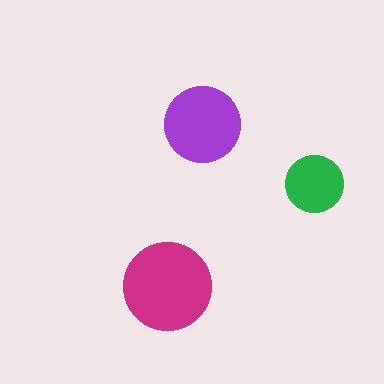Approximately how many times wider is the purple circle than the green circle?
About 1.5 times wider.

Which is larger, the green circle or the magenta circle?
The magenta one.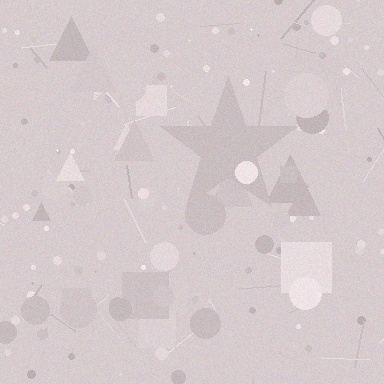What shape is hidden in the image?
A star is hidden in the image.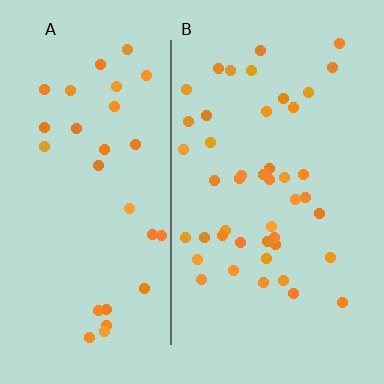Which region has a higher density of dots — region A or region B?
B (the right).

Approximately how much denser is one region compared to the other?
Approximately 1.5× — region B over region A.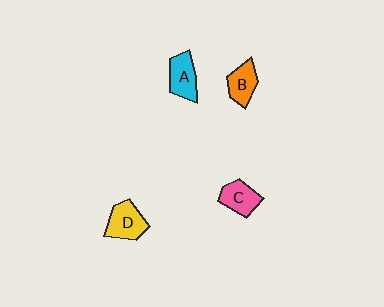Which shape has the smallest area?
Shape B (orange).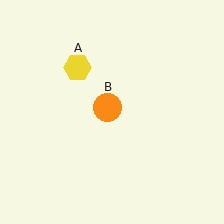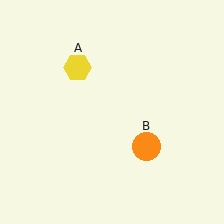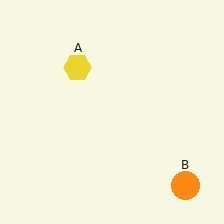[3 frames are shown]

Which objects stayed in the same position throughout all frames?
Yellow hexagon (object A) remained stationary.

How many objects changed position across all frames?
1 object changed position: orange circle (object B).